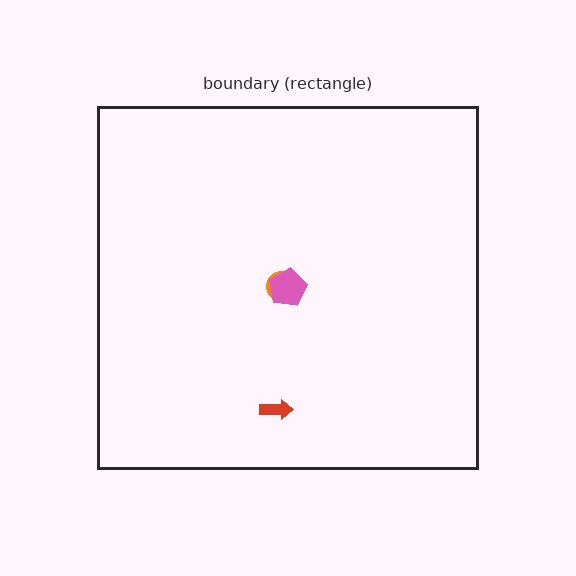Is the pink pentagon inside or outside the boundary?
Inside.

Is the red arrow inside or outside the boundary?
Inside.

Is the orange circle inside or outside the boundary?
Inside.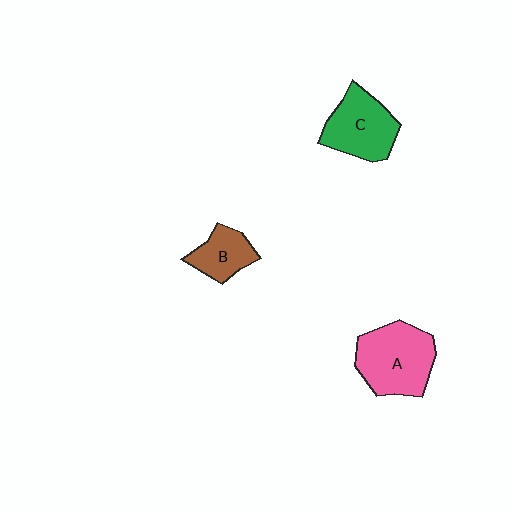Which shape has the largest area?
Shape A (pink).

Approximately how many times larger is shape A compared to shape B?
Approximately 1.9 times.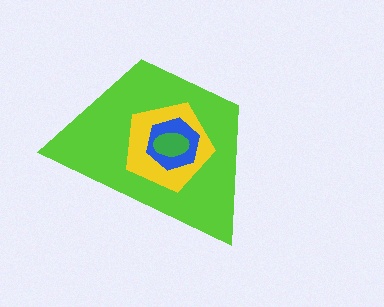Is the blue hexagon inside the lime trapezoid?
Yes.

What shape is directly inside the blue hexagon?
The green ellipse.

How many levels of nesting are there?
4.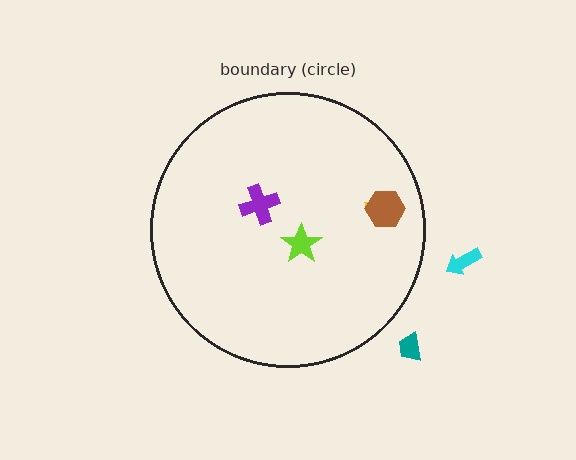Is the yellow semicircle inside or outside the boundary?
Inside.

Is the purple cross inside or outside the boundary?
Inside.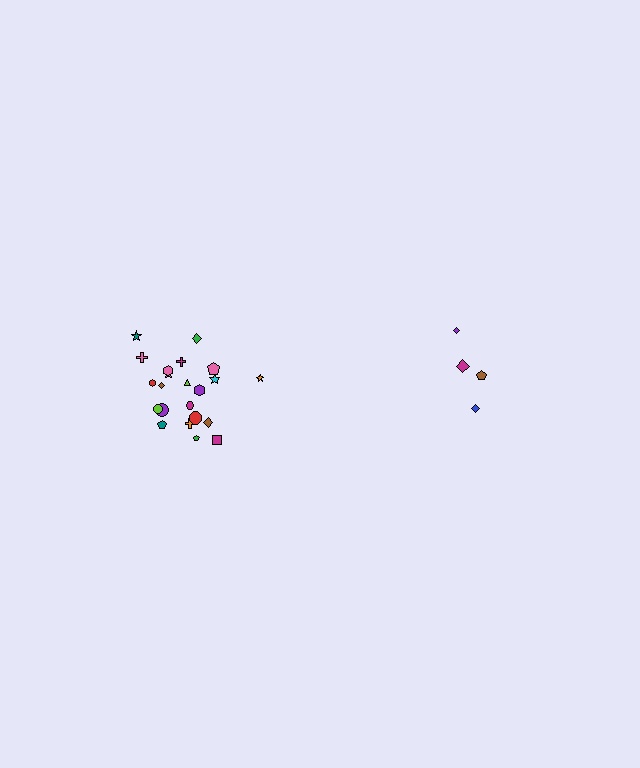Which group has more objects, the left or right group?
The left group.